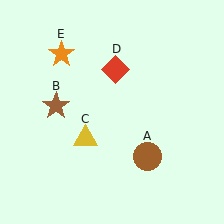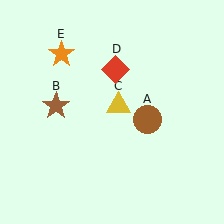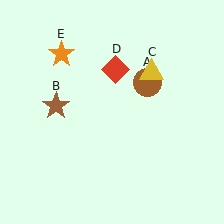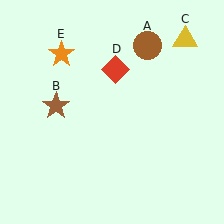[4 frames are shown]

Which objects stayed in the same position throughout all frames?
Brown star (object B) and red diamond (object D) and orange star (object E) remained stationary.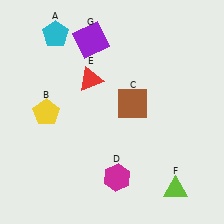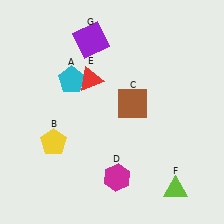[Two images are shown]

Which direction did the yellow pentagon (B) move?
The yellow pentagon (B) moved down.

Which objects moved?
The objects that moved are: the cyan pentagon (A), the yellow pentagon (B).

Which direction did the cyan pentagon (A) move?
The cyan pentagon (A) moved down.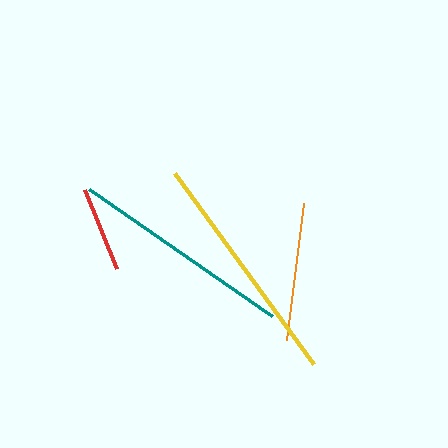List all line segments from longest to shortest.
From longest to shortest: yellow, teal, orange, red.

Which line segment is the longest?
The yellow line is the longest at approximately 237 pixels.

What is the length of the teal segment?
The teal segment is approximately 223 pixels long.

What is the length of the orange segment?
The orange segment is approximately 138 pixels long.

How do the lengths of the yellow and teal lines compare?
The yellow and teal lines are approximately the same length.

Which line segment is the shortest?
The red line is the shortest at approximately 86 pixels.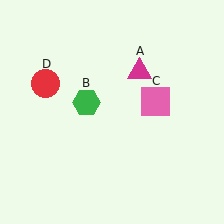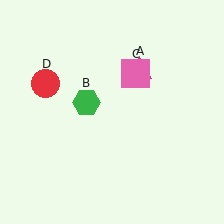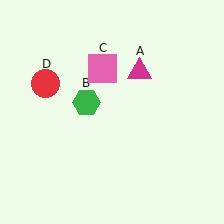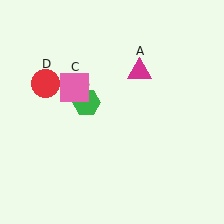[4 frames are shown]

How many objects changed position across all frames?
1 object changed position: pink square (object C).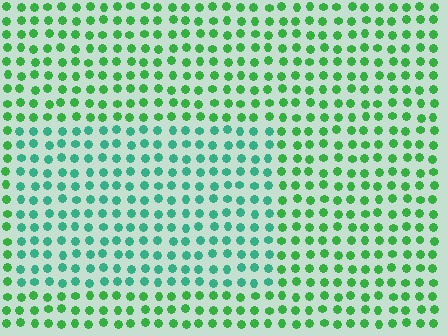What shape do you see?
I see a rectangle.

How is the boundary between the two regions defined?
The boundary is defined purely by a slight shift in hue (about 34 degrees). Spacing, size, and orientation are identical on both sides.